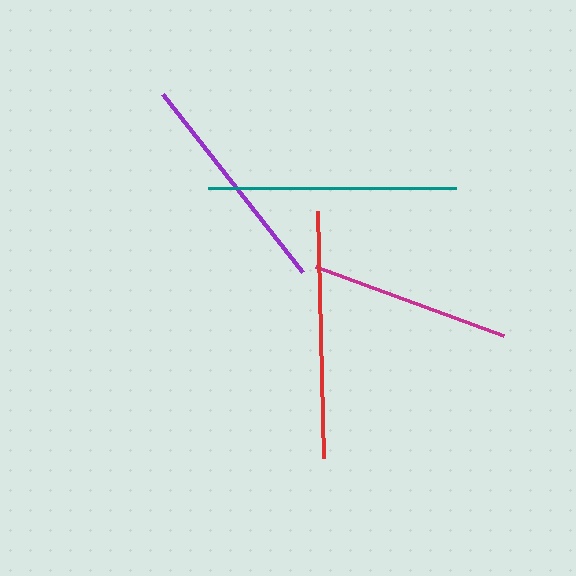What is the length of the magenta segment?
The magenta segment is approximately 200 pixels long.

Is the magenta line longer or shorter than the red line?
The red line is longer than the magenta line.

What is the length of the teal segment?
The teal segment is approximately 248 pixels long.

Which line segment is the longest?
The red line is the longest at approximately 248 pixels.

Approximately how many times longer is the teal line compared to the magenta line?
The teal line is approximately 1.2 times the length of the magenta line.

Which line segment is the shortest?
The magenta line is the shortest at approximately 200 pixels.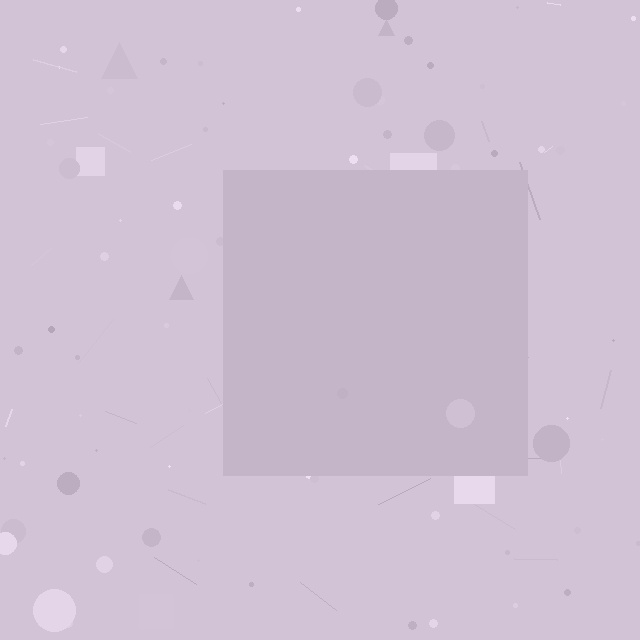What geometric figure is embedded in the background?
A square is embedded in the background.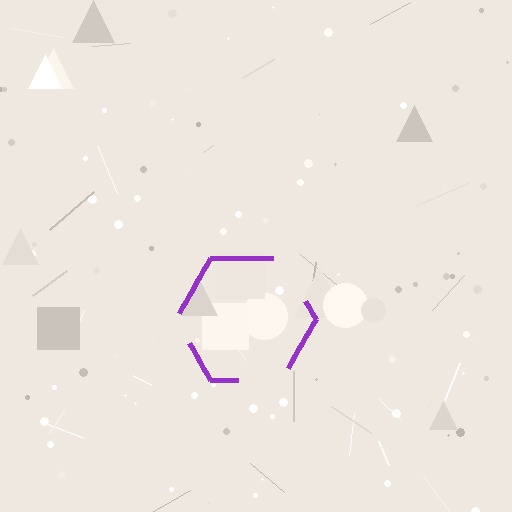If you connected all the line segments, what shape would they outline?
They would outline a hexagon.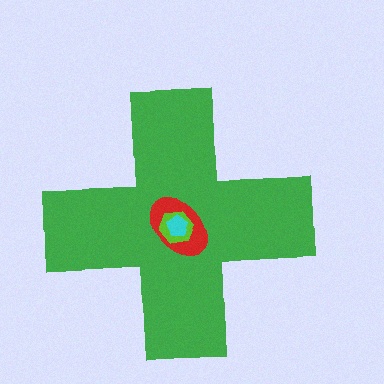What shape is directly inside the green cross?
The red ellipse.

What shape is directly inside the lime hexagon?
The cyan pentagon.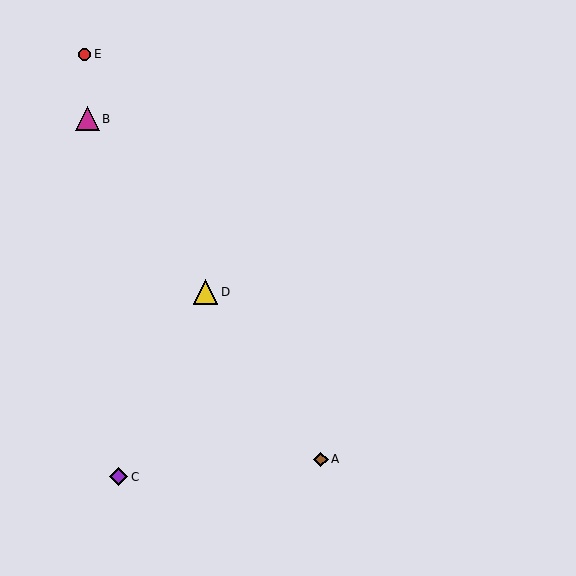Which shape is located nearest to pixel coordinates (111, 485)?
The purple diamond (labeled C) at (119, 477) is nearest to that location.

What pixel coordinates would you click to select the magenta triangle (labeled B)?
Click at (87, 119) to select the magenta triangle B.